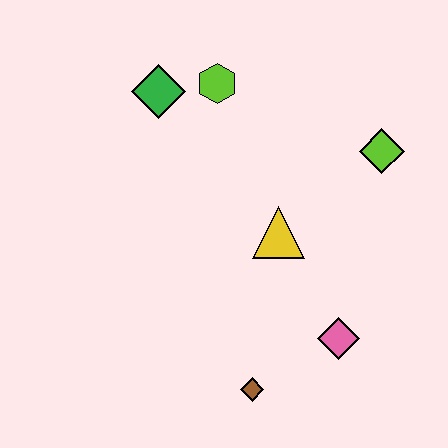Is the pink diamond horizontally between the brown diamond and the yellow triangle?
No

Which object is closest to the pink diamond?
The brown diamond is closest to the pink diamond.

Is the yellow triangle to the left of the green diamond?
No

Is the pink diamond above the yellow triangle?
No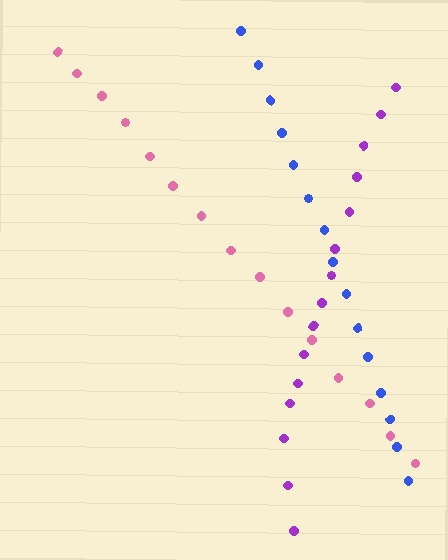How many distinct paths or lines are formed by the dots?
There are 3 distinct paths.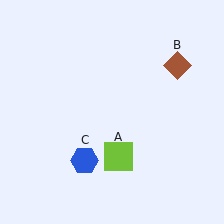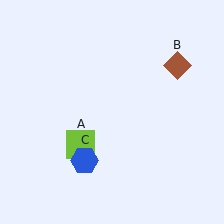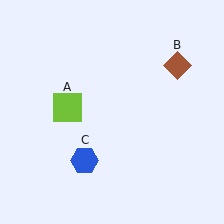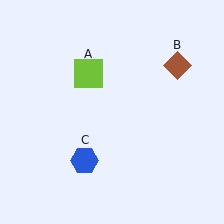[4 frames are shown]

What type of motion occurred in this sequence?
The lime square (object A) rotated clockwise around the center of the scene.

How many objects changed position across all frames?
1 object changed position: lime square (object A).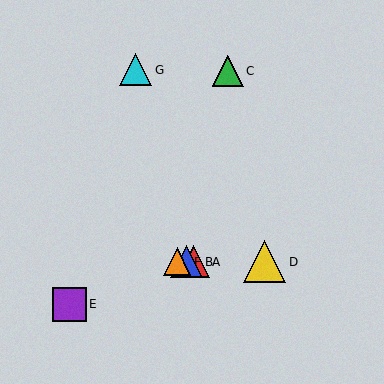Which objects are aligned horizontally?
Objects A, B, D, F are aligned horizontally.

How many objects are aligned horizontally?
4 objects (A, B, D, F) are aligned horizontally.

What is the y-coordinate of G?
Object G is at y≈70.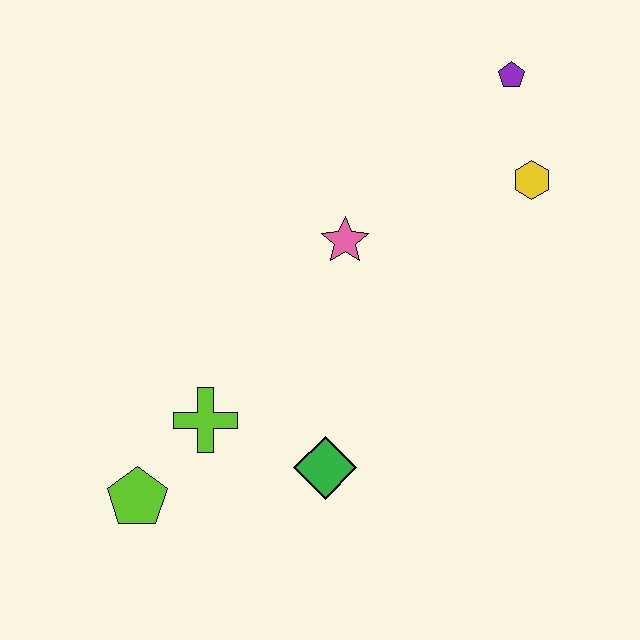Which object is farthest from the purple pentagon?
The lime pentagon is farthest from the purple pentagon.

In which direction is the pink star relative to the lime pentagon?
The pink star is above the lime pentagon.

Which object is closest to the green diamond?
The lime cross is closest to the green diamond.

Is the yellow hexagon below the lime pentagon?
No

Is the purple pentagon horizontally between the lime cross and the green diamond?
No